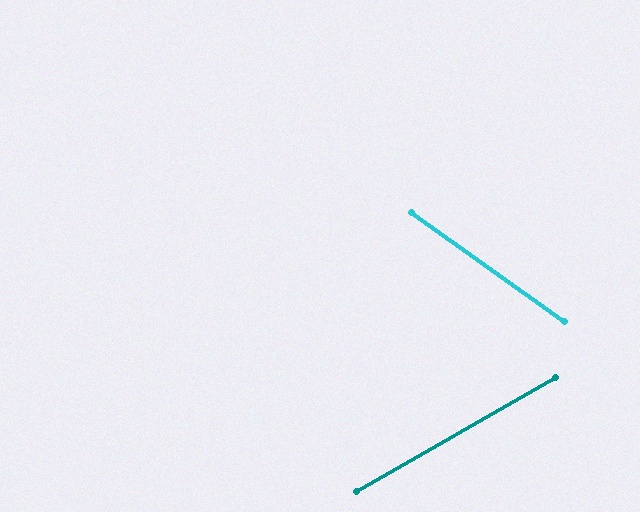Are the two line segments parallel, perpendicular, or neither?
Neither parallel nor perpendicular — they differ by about 65°.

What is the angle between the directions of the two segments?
Approximately 65 degrees.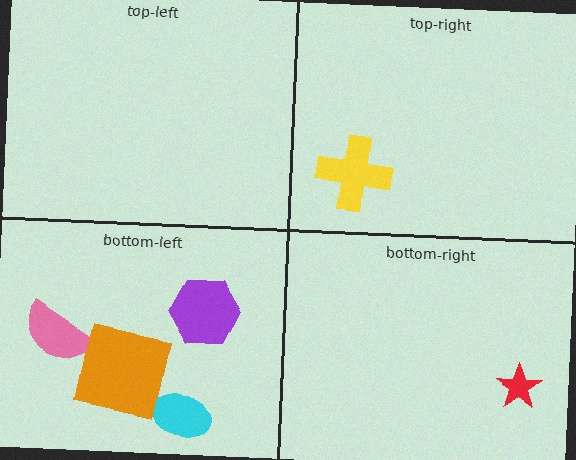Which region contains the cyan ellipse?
The bottom-left region.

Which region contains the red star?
The bottom-right region.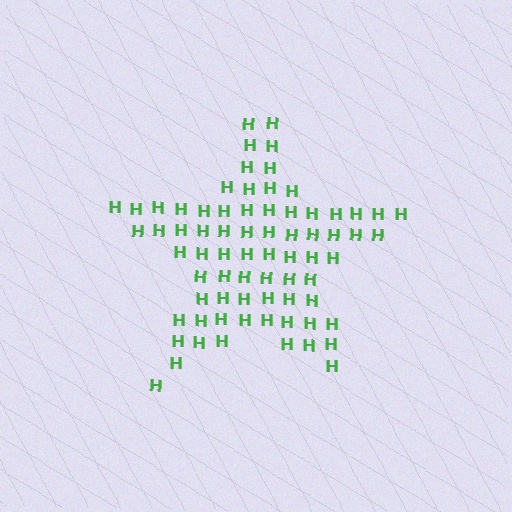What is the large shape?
The large shape is a star.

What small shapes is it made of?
It is made of small letter H's.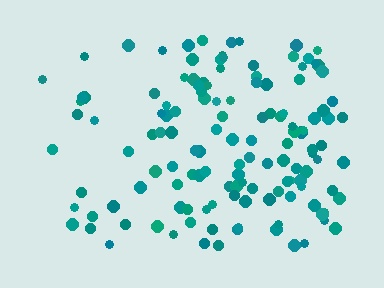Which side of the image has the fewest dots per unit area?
The left.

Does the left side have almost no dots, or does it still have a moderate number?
Still a moderate number, just noticeably fewer than the right.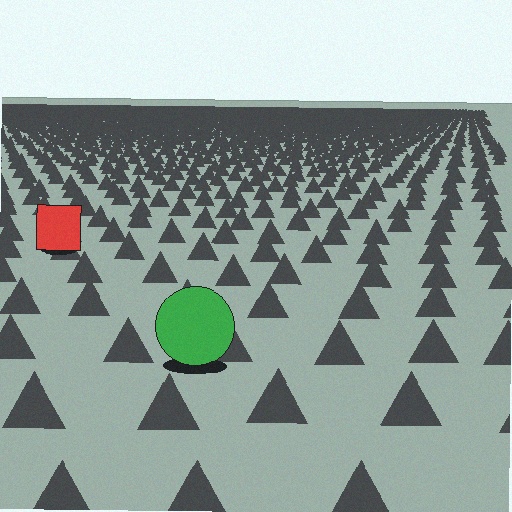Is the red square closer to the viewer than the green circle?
No. The green circle is closer — you can tell from the texture gradient: the ground texture is coarser near it.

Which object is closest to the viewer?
The green circle is closest. The texture marks near it are larger and more spread out.